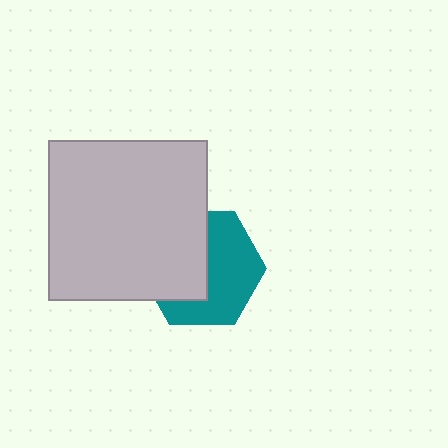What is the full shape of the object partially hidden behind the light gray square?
The partially hidden object is a teal hexagon.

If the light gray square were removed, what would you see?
You would see the complete teal hexagon.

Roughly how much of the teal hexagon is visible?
About half of it is visible (roughly 54%).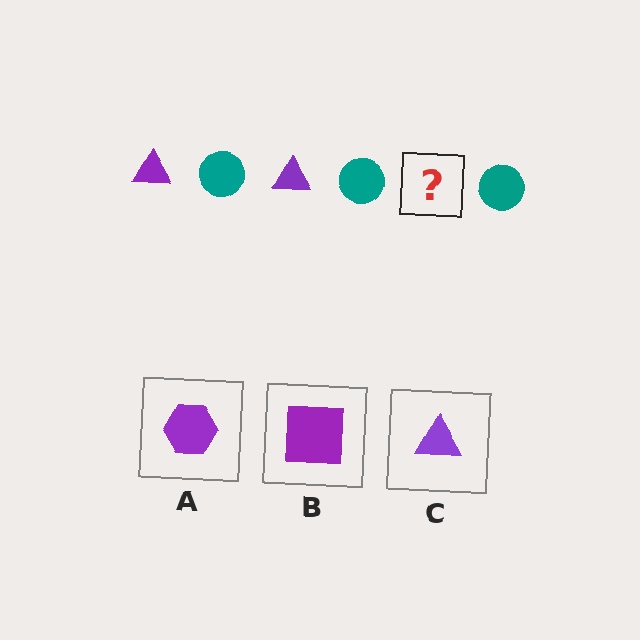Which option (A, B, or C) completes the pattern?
C.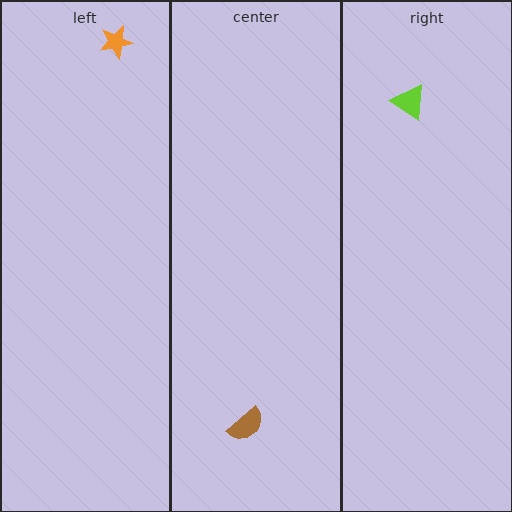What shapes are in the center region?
The brown semicircle.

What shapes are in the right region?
The lime triangle.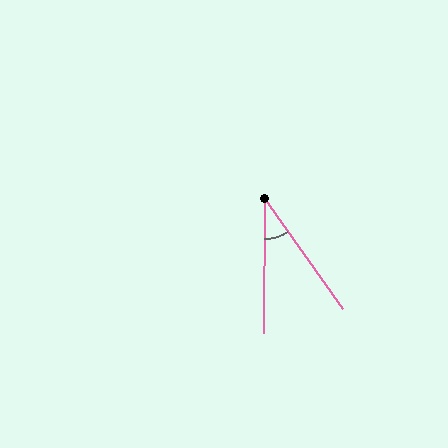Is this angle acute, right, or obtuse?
It is acute.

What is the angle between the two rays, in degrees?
Approximately 36 degrees.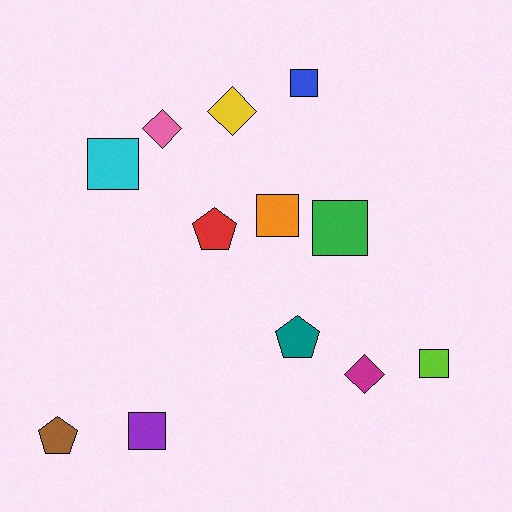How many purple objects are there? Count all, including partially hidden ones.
There is 1 purple object.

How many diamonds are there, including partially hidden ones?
There are 3 diamonds.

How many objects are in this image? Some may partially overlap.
There are 12 objects.